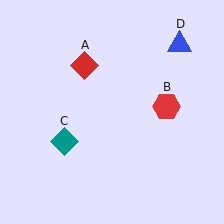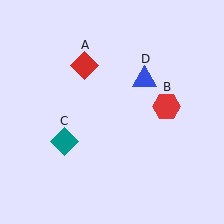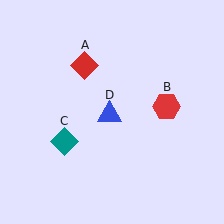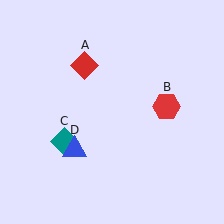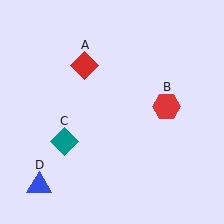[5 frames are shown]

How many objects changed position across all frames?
1 object changed position: blue triangle (object D).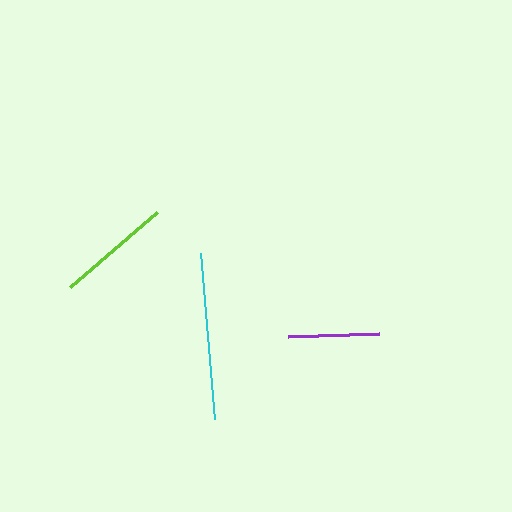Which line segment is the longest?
The cyan line is the longest at approximately 167 pixels.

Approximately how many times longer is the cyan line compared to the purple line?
The cyan line is approximately 1.8 times the length of the purple line.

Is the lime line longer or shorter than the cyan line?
The cyan line is longer than the lime line.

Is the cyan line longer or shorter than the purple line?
The cyan line is longer than the purple line.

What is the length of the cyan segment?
The cyan segment is approximately 167 pixels long.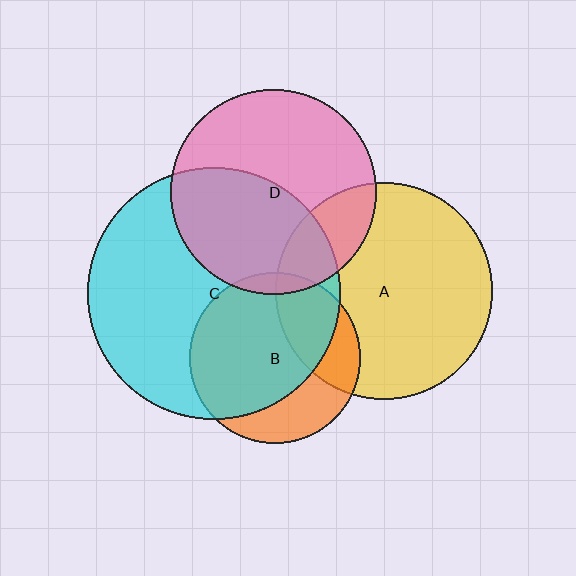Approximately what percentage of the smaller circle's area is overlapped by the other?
Approximately 70%.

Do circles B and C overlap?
Yes.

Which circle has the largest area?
Circle C (cyan).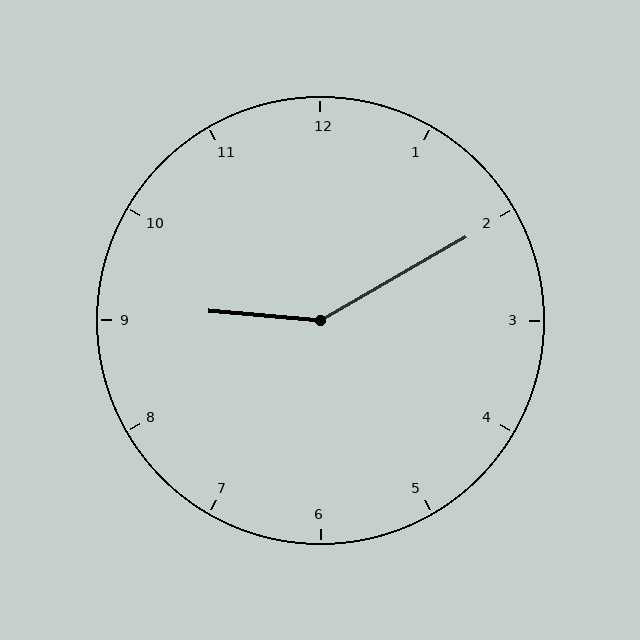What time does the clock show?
9:10.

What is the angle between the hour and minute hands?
Approximately 145 degrees.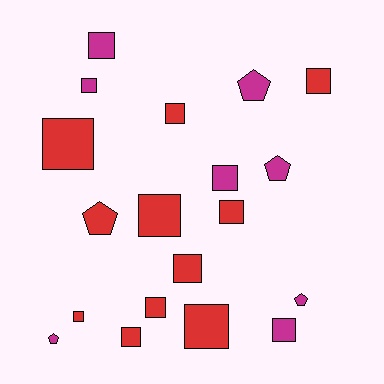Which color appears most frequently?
Red, with 11 objects.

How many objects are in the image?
There are 19 objects.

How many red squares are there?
There are 10 red squares.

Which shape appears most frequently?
Square, with 14 objects.